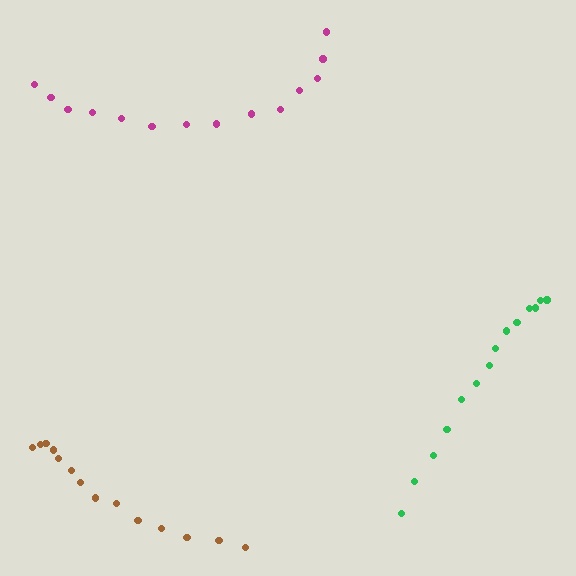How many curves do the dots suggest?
There are 3 distinct paths.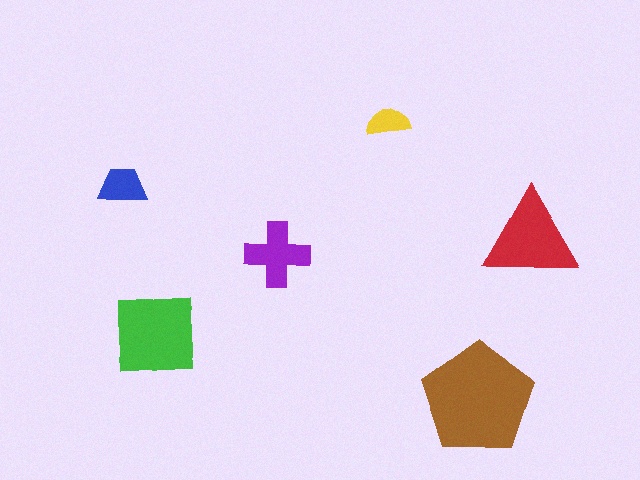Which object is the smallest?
The yellow semicircle.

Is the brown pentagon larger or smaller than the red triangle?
Larger.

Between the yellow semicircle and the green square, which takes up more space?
The green square.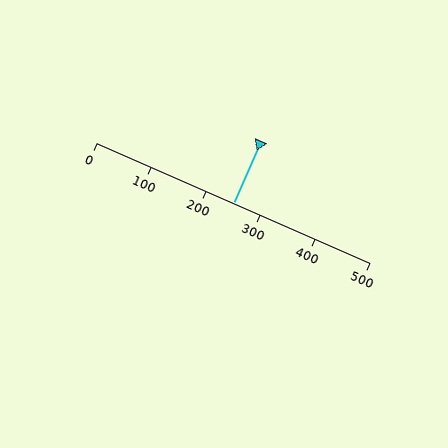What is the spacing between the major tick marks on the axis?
The major ticks are spaced 100 apart.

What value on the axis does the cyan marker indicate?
The marker indicates approximately 250.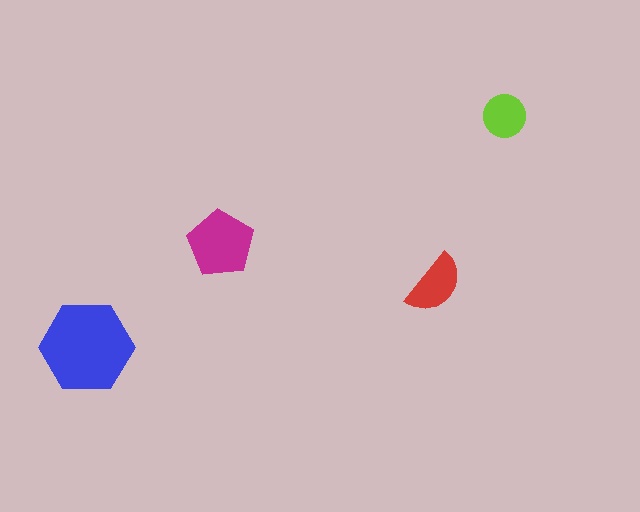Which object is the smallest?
The lime circle.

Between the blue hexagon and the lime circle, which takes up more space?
The blue hexagon.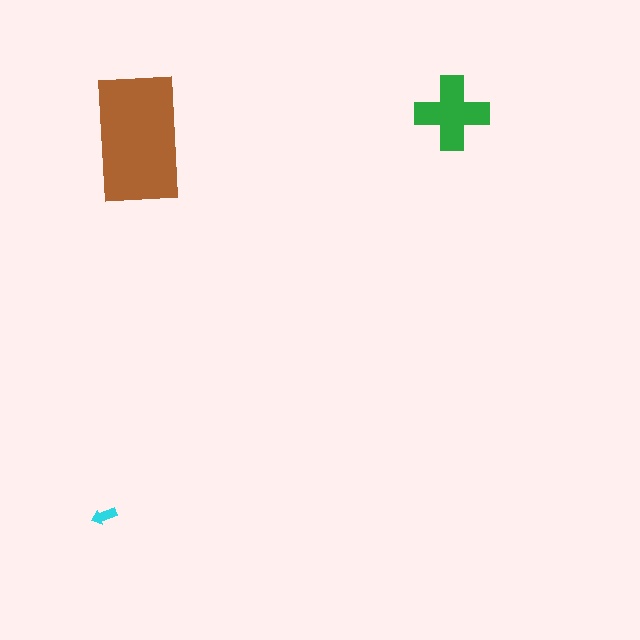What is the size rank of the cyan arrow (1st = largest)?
3rd.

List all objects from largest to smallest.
The brown rectangle, the green cross, the cyan arrow.